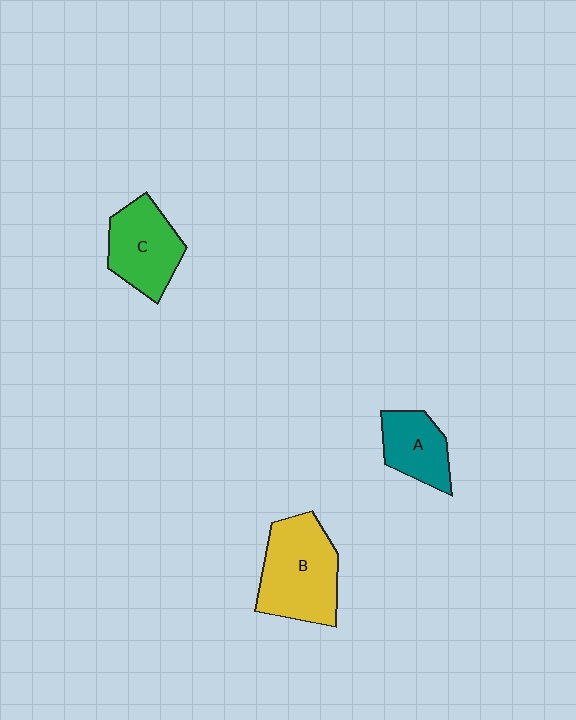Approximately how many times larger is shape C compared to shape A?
Approximately 1.3 times.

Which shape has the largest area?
Shape B (yellow).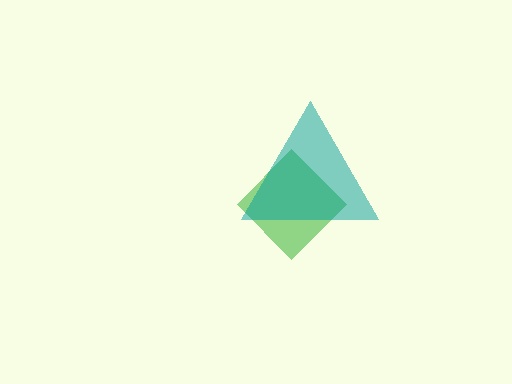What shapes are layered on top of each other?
The layered shapes are: a green diamond, a teal triangle.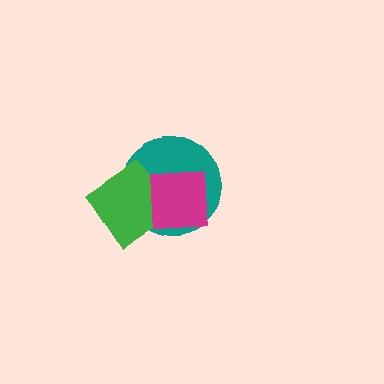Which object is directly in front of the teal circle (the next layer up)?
The green diamond is directly in front of the teal circle.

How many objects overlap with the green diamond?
2 objects overlap with the green diamond.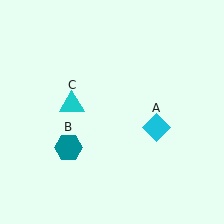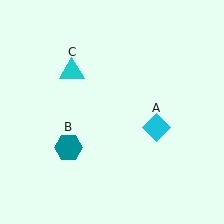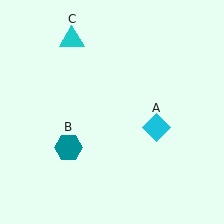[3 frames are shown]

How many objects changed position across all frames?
1 object changed position: cyan triangle (object C).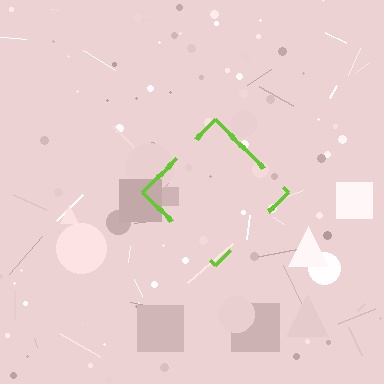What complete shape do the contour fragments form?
The contour fragments form a diamond.